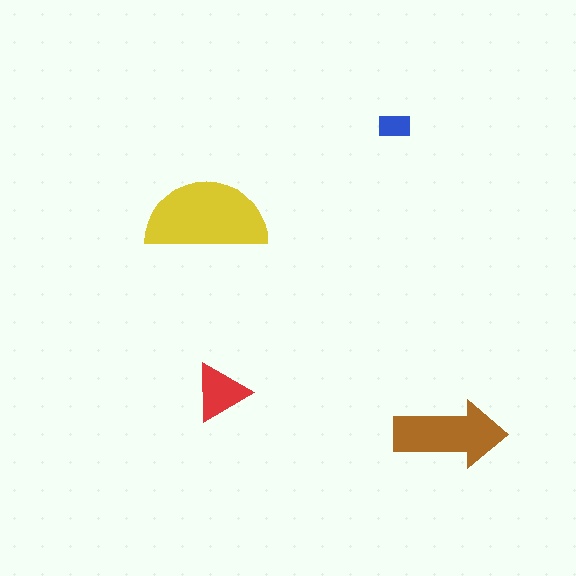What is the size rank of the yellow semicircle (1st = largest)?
1st.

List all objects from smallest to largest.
The blue rectangle, the red triangle, the brown arrow, the yellow semicircle.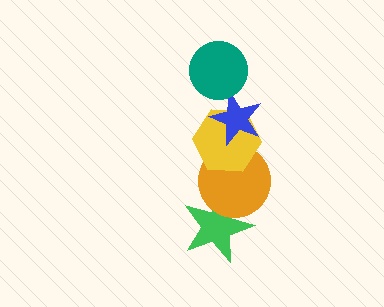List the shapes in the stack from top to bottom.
From top to bottom: the teal circle, the blue star, the yellow hexagon, the orange circle, the green star.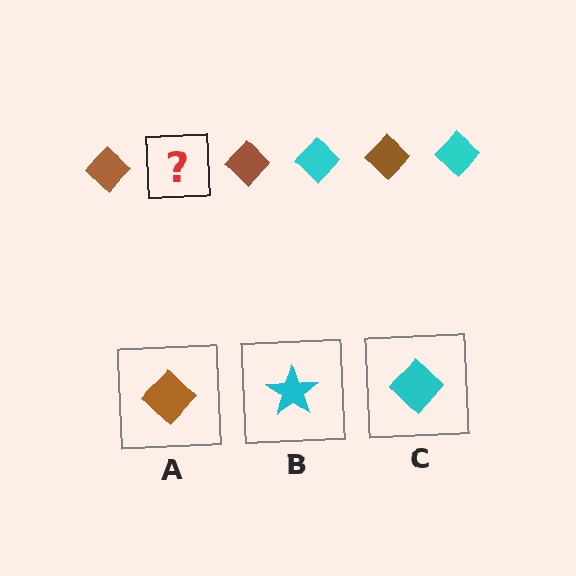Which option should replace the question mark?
Option C.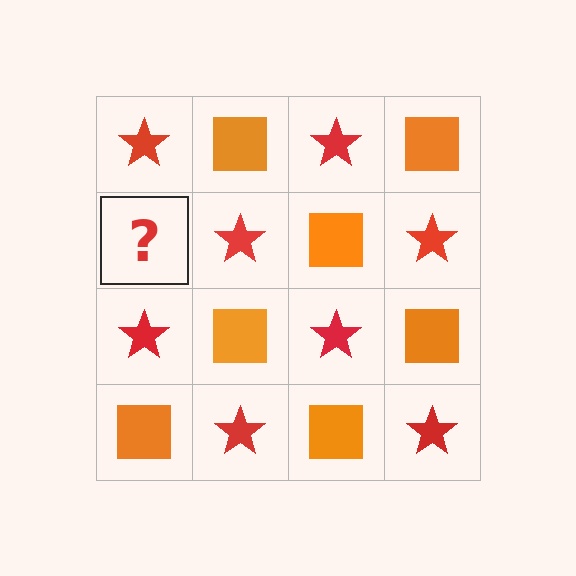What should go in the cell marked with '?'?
The missing cell should contain an orange square.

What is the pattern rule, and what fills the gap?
The rule is that it alternates red star and orange square in a checkerboard pattern. The gap should be filled with an orange square.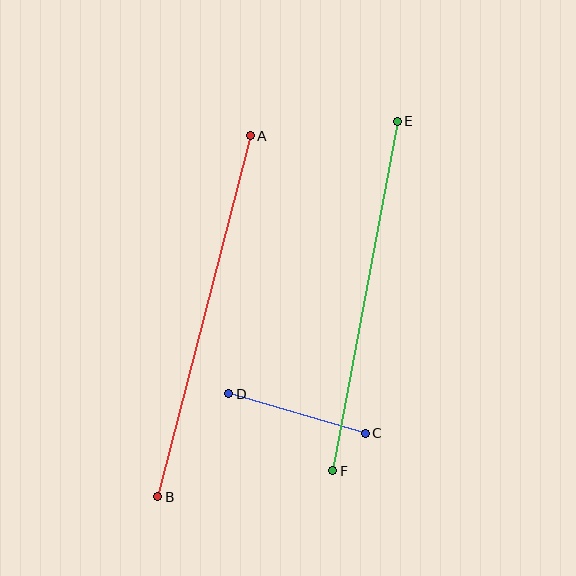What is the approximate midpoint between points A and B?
The midpoint is at approximately (204, 316) pixels.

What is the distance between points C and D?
The distance is approximately 142 pixels.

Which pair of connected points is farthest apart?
Points A and B are farthest apart.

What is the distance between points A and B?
The distance is approximately 372 pixels.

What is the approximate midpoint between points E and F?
The midpoint is at approximately (365, 296) pixels.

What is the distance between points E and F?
The distance is approximately 355 pixels.